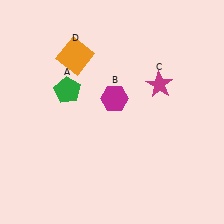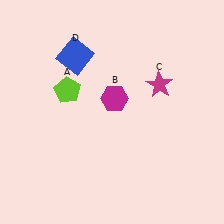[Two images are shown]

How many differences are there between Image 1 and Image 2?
There are 2 differences between the two images.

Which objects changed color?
A changed from green to lime. D changed from orange to blue.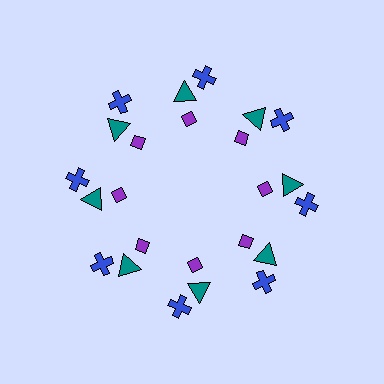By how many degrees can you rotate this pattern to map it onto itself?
The pattern maps onto itself every 45 degrees of rotation.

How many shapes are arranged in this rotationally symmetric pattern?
There are 24 shapes, arranged in 8 groups of 3.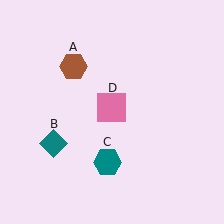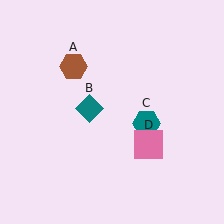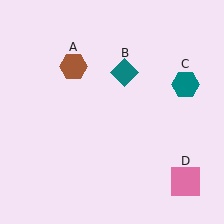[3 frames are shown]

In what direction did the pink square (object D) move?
The pink square (object D) moved down and to the right.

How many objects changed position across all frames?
3 objects changed position: teal diamond (object B), teal hexagon (object C), pink square (object D).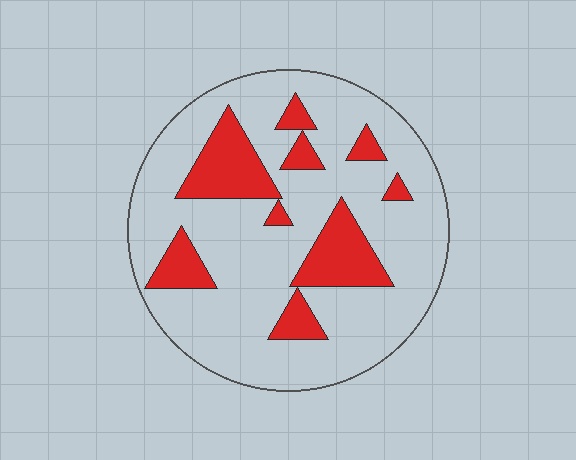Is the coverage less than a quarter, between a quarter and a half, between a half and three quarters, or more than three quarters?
Less than a quarter.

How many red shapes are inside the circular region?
9.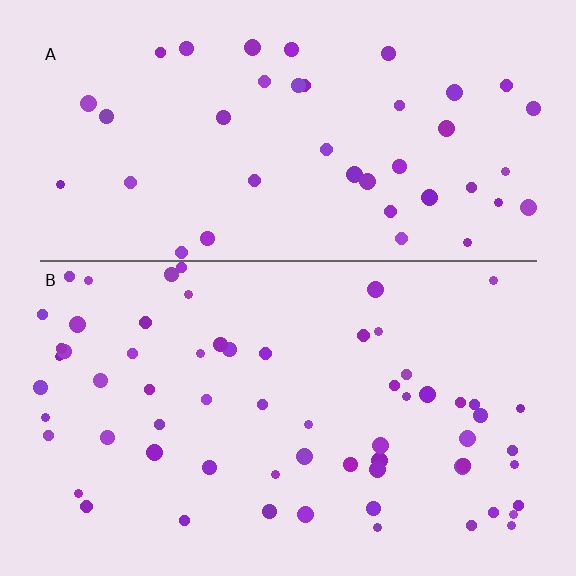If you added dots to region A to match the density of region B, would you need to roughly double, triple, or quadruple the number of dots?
Approximately double.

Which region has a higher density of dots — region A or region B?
B (the bottom).